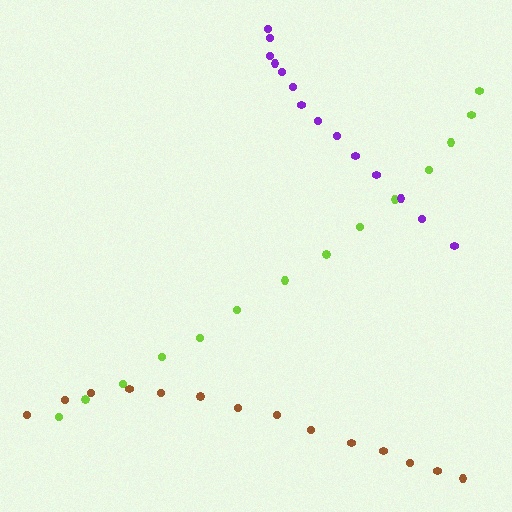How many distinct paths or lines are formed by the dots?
There are 3 distinct paths.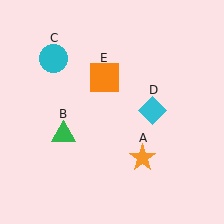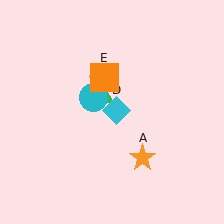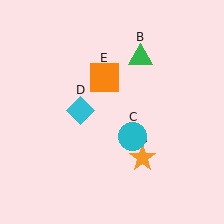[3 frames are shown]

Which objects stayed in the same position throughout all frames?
Orange star (object A) and orange square (object E) remained stationary.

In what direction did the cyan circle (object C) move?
The cyan circle (object C) moved down and to the right.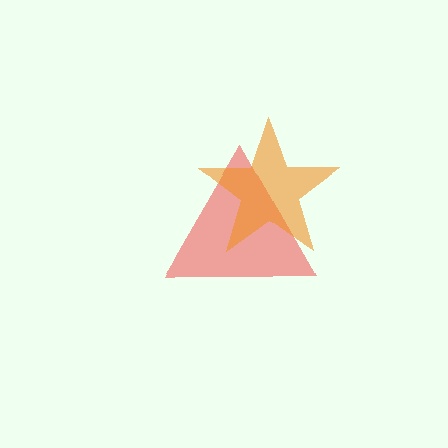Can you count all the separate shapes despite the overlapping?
Yes, there are 2 separate shapes.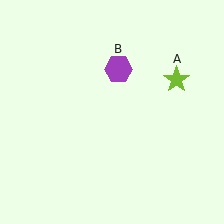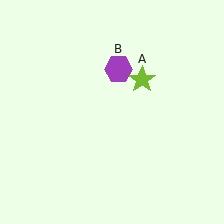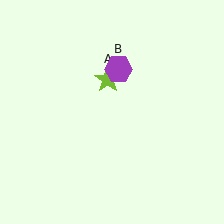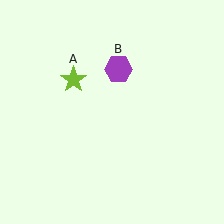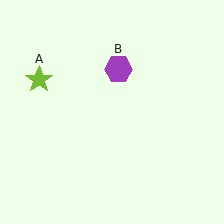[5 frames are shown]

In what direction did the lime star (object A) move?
The lime star (object A) moved left.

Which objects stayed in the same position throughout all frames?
Purple hexagon (object B) remained stationary.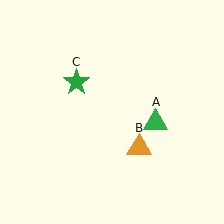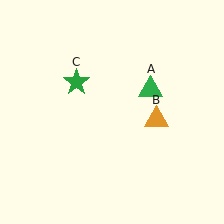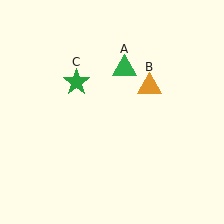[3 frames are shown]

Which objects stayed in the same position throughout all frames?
Green star (object C) remained stationary.